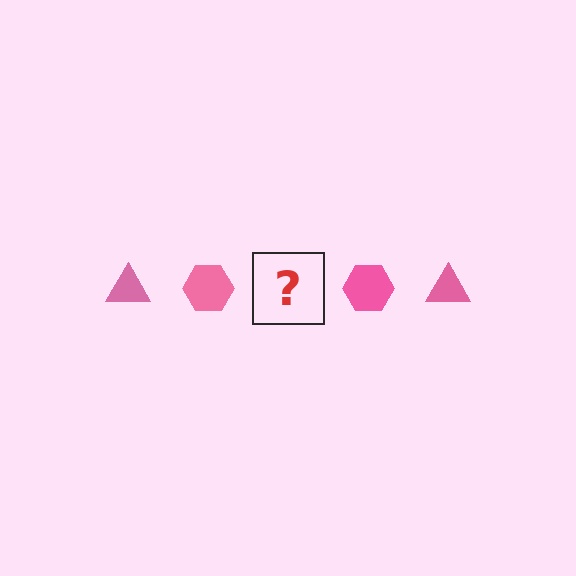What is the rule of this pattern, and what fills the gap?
The rule is that the pattern cycles through triangle, hexagon shapes in pink. The gap should be filled with a pink triangle.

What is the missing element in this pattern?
The missing element is a pink triangle.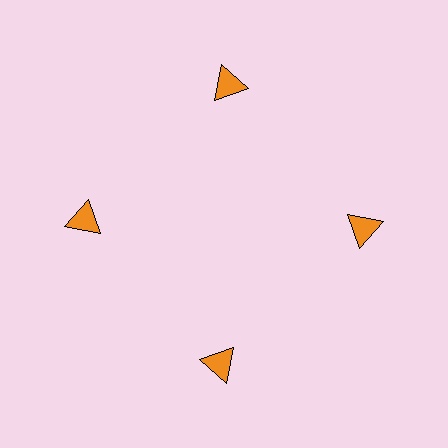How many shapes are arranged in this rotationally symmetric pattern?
There are 4 shapes, arranged in 4 groups of 1.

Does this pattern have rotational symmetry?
Yes, this pattern has 4-fold rotational symmetry. It looks the same after rotating 90 degrees around the center.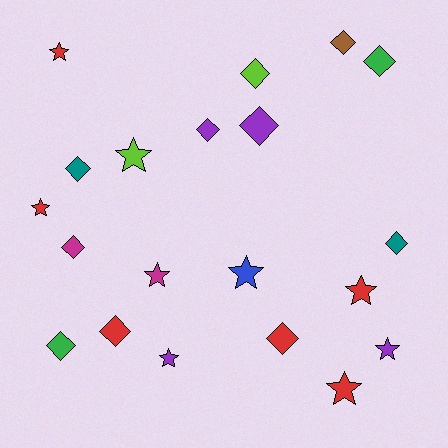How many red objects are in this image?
There are 6 red objects.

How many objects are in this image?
There are 20 objects.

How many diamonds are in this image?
There are 11 diamonds.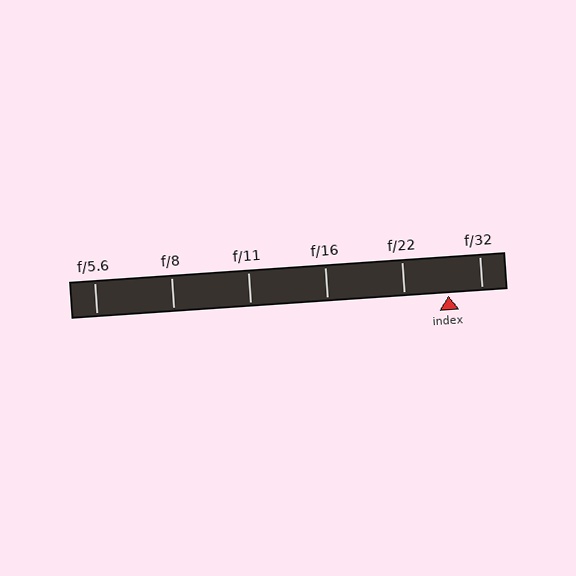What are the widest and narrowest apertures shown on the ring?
The widest aperture shown is f/5.6 and the narrowest is f/32.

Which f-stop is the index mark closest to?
The index mark is closest to f/32.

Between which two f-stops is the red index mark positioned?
The index mark is between f/22 and f/32.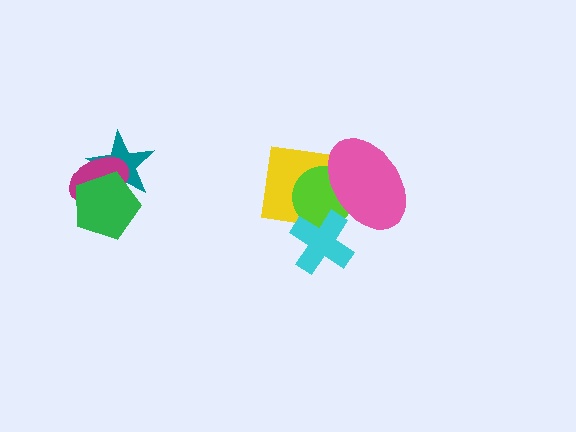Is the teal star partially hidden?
Yes, it is partially covered by another shape.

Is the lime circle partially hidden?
Yes, it is partially covered by another shape.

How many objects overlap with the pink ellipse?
3 objects overlap with the pink ellipse.